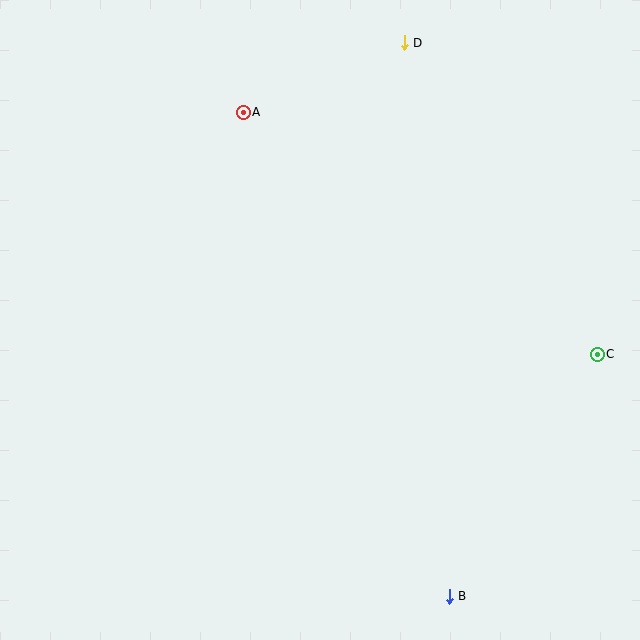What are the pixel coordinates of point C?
Point C is at (597, 354).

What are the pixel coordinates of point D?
Point D is at (404, 43).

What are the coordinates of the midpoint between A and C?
The midpoint between A and C is at (420, 233).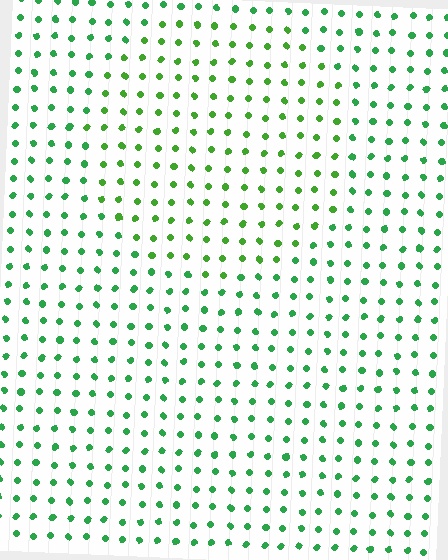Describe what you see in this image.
The image is filled with small green elements in a uniform arrangement. A circle-shaped region is visible where the elements are tinted to a slightly different hue, forming a subtle color boundary.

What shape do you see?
I see a circle.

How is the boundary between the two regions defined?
The boundary is defined purely by a slight shift in hue (about 25 degrees). Spacing, size, and orientation are identical on both sides.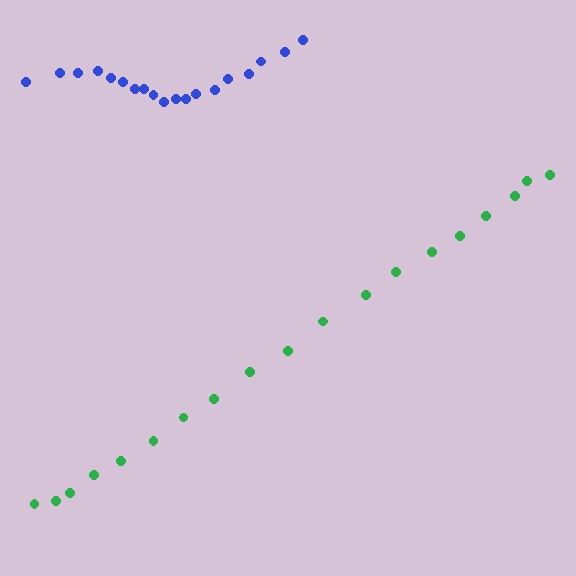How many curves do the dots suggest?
There are 2 distinct paths.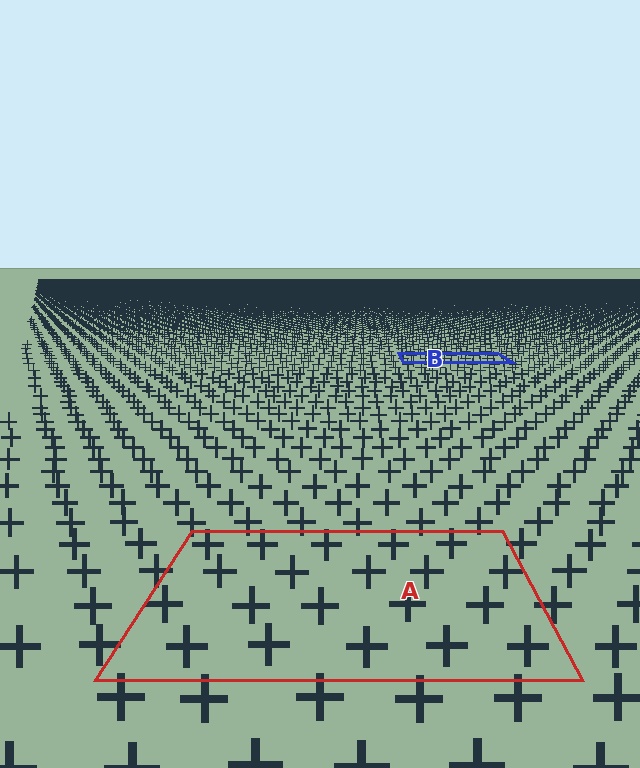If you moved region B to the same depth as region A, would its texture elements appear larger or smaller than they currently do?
They would appear larger. At a closer depth, the same texture elements are projected at a bigger on-screen size.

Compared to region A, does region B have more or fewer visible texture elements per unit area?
Region B has more texture elements per unit area — they are packed more densely because it is farther away.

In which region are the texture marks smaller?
The texture marks are smaller in region B, because it is farther away.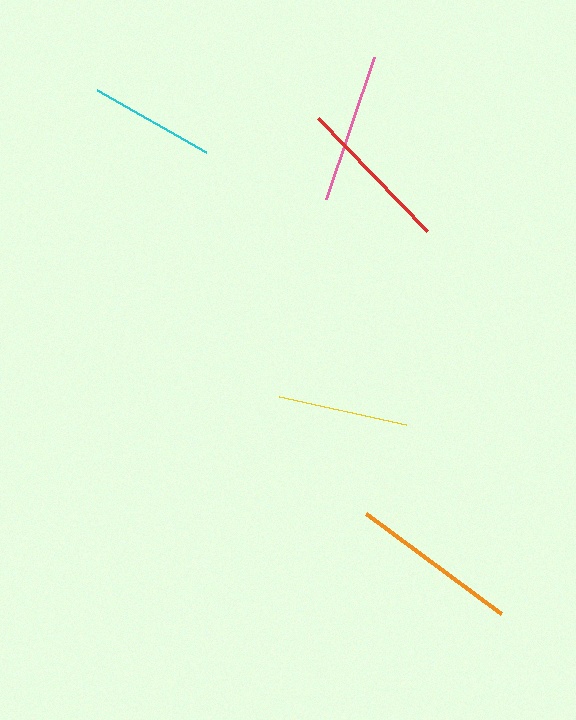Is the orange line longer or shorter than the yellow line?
The orange line is longer than the yellow line.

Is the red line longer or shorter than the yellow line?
The red line is longer than the yellow line.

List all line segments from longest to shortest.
From longest to shortest: orange, red, pink, yellow, cyan.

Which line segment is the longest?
The orange line is the longest at approximately 168 pixels.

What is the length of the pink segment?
The pink segment is approximately 150 pixels long.